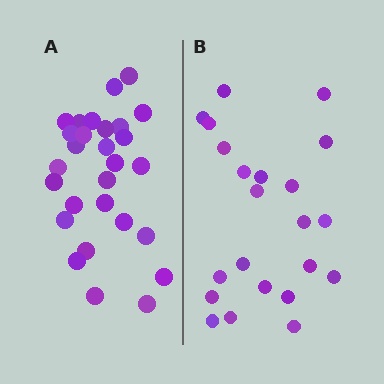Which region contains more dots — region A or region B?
Region A (the left region) has more dots.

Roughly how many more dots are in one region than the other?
Region A has about 6 more dots than region B.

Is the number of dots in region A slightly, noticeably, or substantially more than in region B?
Region A has noticeably more, but not dramatically so. The ratio is roughly 1.3 to 1.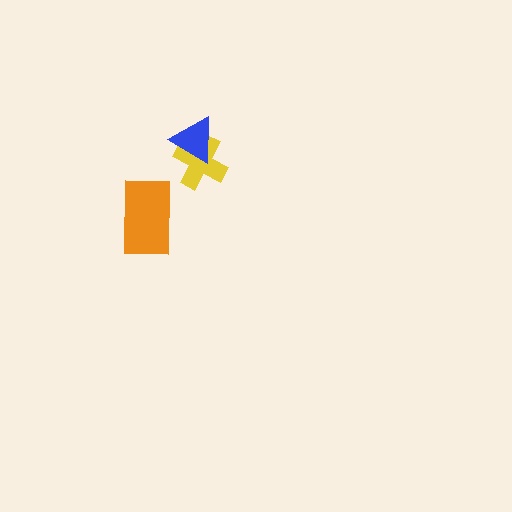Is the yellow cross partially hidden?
Yes, it is partially covered by another shape.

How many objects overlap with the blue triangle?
1 object overlaps with the blue triangle.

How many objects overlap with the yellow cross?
1 object overlaps with the yellow cross.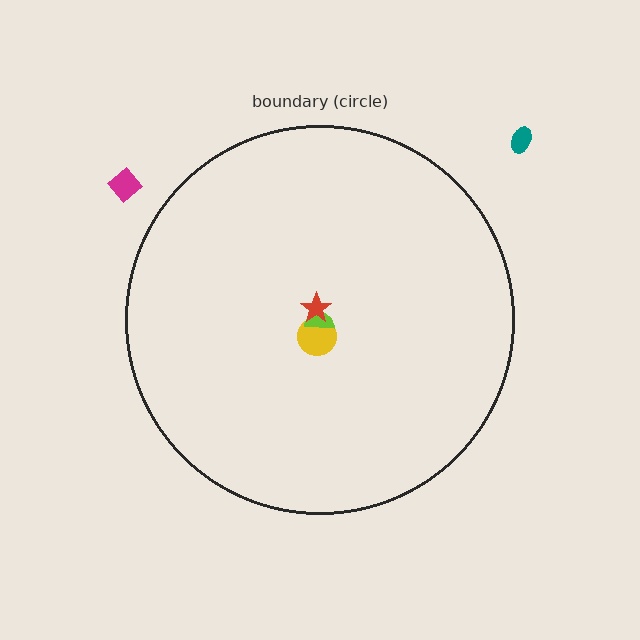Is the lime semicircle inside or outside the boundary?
Inside.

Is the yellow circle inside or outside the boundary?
Inside.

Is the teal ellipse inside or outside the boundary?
Outside.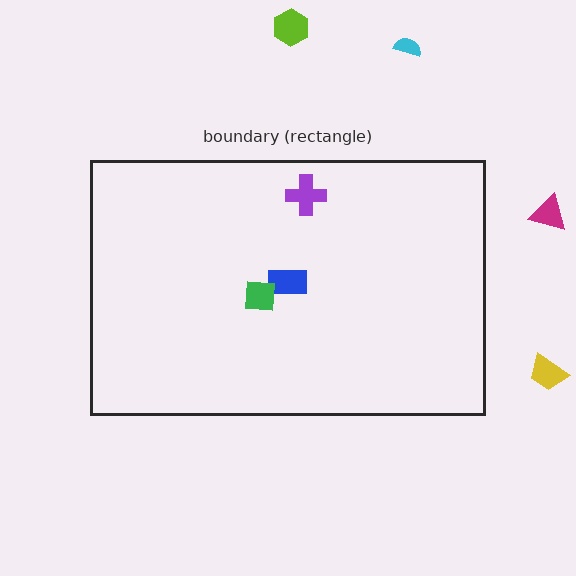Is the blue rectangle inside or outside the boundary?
Inside.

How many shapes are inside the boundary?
3 inside, 4 outside.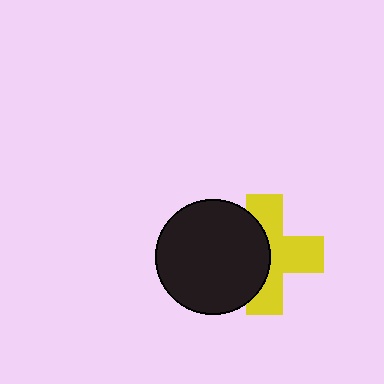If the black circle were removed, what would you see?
You would see the complete yellow cross.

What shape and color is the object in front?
The object in front is a black circle.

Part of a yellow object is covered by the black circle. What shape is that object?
It is a cross.